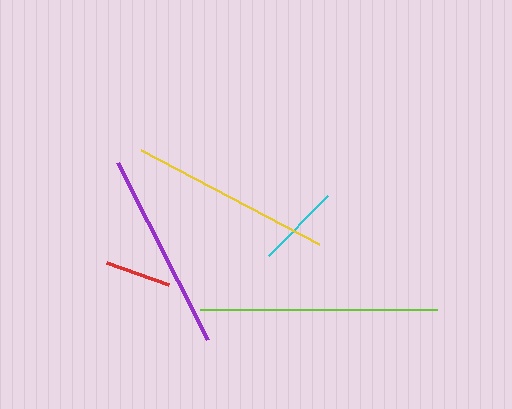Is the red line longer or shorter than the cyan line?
The cyan line is longer than the red line.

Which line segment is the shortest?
The red line is the shortest at approximately 66 pixels.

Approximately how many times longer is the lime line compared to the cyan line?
The lime line is approximately 2.8 times the length of the cyan line.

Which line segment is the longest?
The lime line is the longest at approximately 236 pixels.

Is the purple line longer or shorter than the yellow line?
The yellow line is longer than the purple line.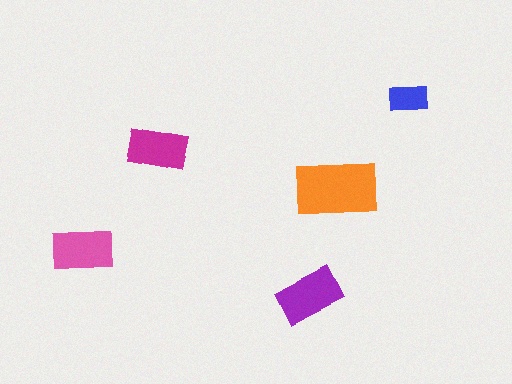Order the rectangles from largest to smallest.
the orange one, the purple one, the pink one, the magenta one, the blue one.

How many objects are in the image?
There are 5 objects in the image.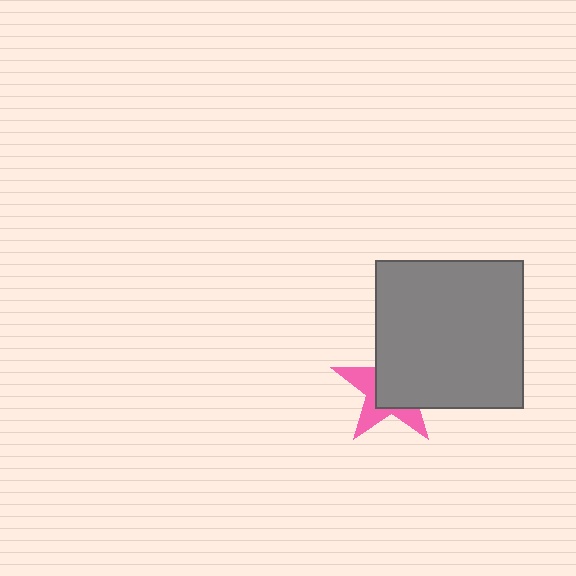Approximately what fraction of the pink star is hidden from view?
Roughly 60% of the pink star is hidden behind the gray square.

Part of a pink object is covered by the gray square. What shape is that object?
It is a star.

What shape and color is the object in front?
The object in front is a gray square.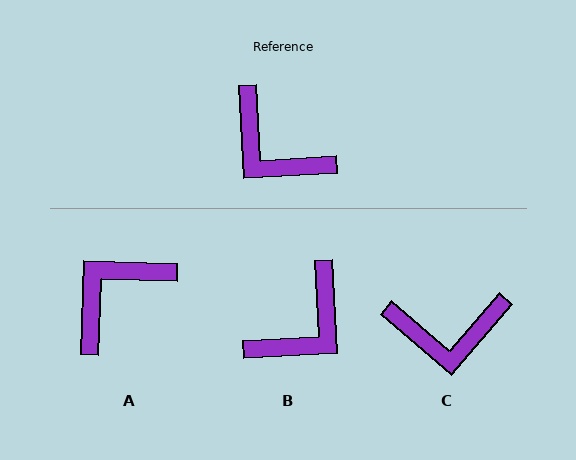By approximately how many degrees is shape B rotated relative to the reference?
Approximately 89 degrees counter-clockwise.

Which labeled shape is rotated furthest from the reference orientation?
A, about 95 degrees away.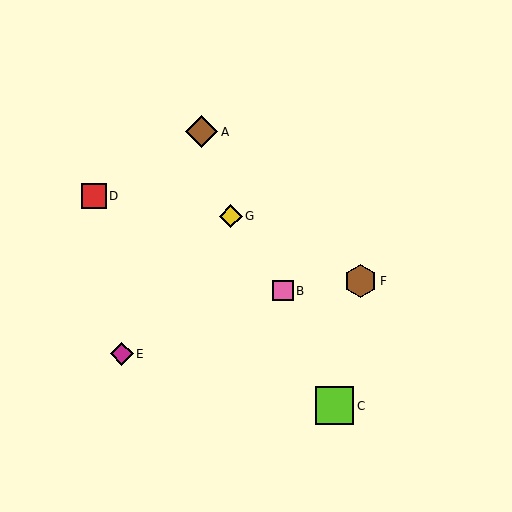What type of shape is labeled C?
Shape C is a lime square.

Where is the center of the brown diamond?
The center of the brown diamond is at (202, 132).